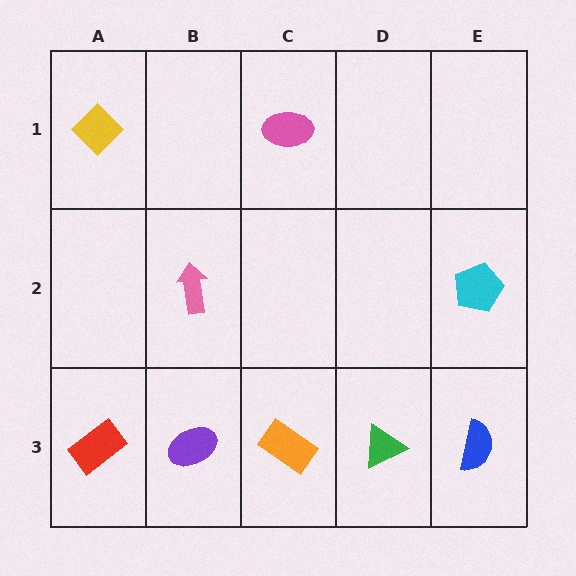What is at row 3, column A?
A red rectangle.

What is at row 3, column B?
A purple ellipse.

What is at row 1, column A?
A yellow diamond.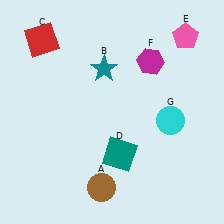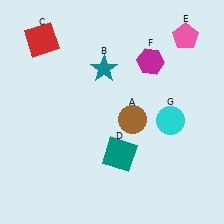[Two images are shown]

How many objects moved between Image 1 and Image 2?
1 object moved between the two images.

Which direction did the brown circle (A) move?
The brown circle (A) moved up.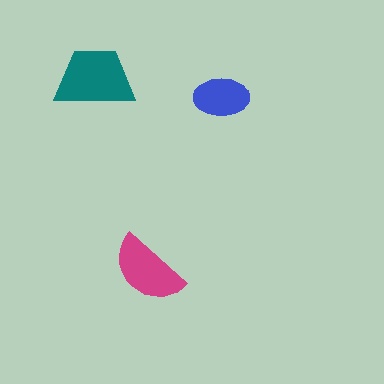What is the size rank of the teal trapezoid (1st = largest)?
1st.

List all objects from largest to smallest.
The teal trapezoid, the magenta semicircle, the blue ellipse.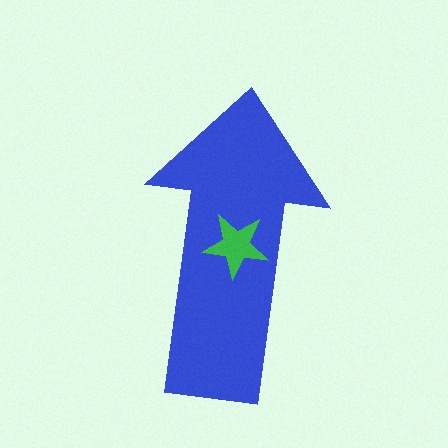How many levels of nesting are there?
2.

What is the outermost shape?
The blue arrow.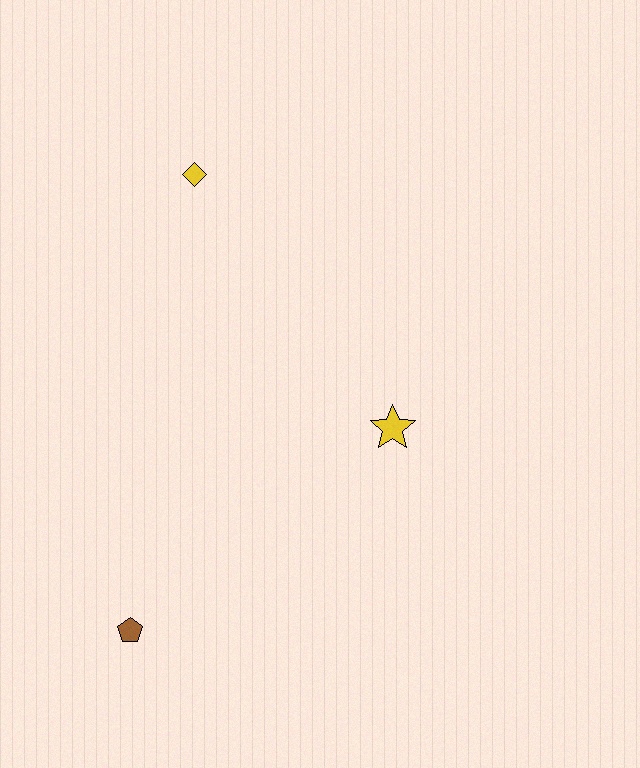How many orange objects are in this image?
There are no orange objects.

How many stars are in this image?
There is 1 star.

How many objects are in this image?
There are 3 objects.